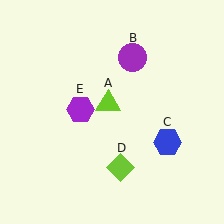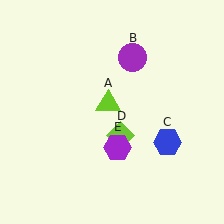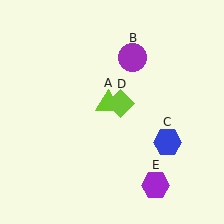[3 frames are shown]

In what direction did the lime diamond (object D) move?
The lime diamond (object D) moved up.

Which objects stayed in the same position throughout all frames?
Lime triangle (object A) and purple circle (object B) and blue hexagon (object C) remained stationary.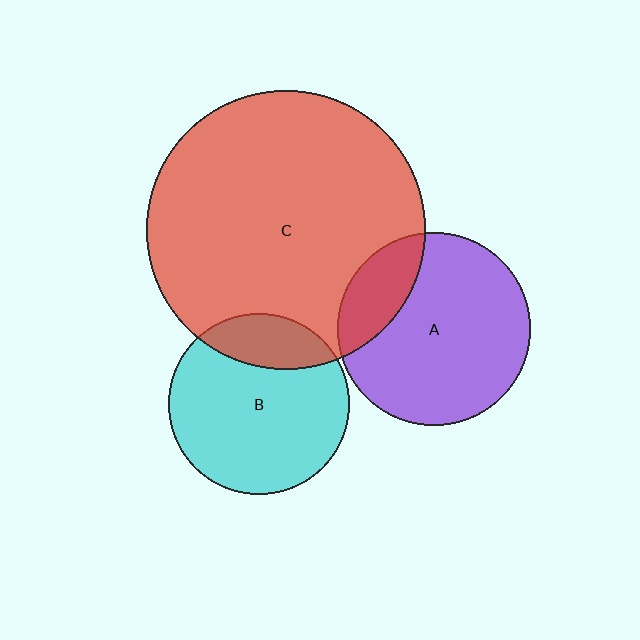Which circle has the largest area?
Circle C (red).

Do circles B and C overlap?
Yes.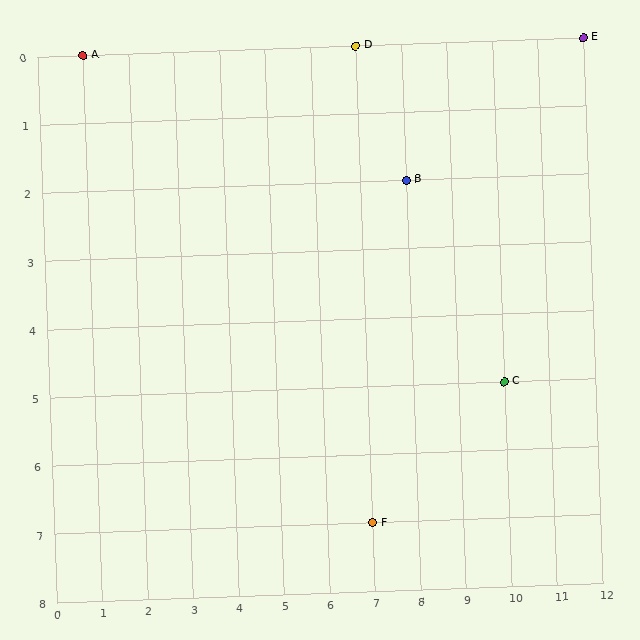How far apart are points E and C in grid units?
Points E and C are 2 columns and 5 rows apart (about 5.4 grid units diagonally).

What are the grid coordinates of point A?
Point A is at grid coordinates (1, 0).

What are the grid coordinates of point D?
Point D is at grid coordinates (7, 0).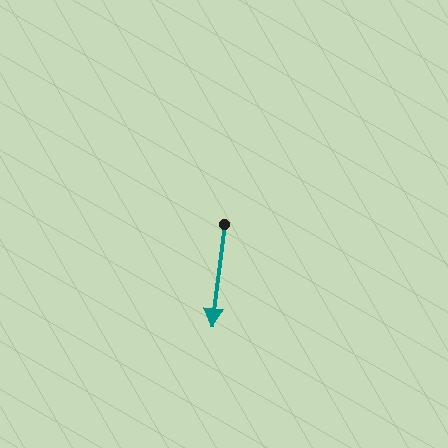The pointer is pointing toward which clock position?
Roughly 6 o'clock.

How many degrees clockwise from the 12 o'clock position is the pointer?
Approximately 187 degrees.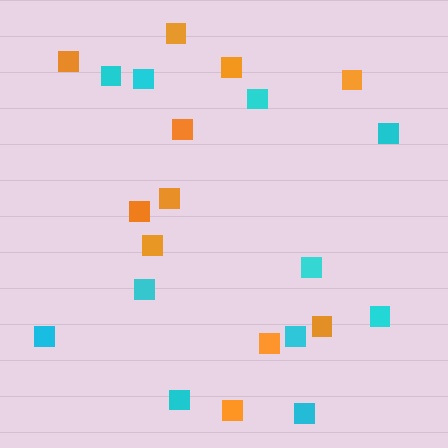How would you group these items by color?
There are 2 groups: one group of orange squares (11) and one group of cyan squares (11).